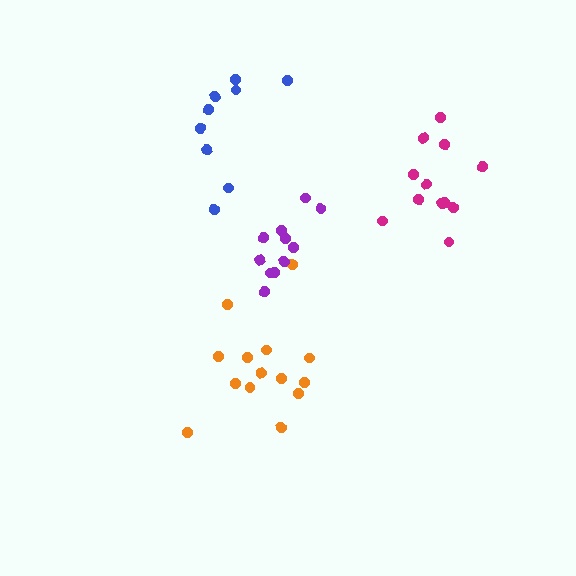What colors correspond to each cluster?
The clusters are colored: orange, magenta, purple, blue.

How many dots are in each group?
Group 1: 14 dots, Group 2: 12 dots, Group 3: 11 dots, Group 4: 9 dots (46 total).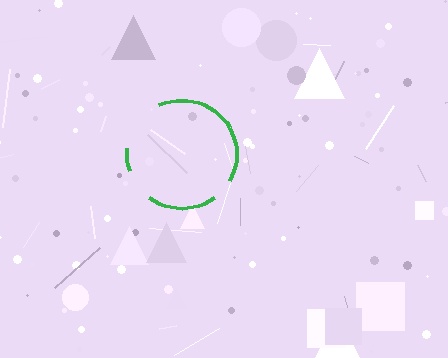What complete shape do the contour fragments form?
The contour fragments form a circle.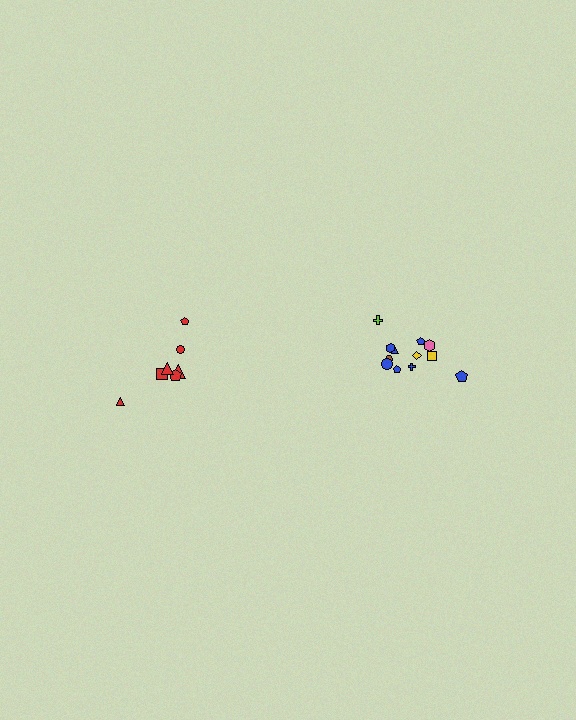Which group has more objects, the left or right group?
The right group.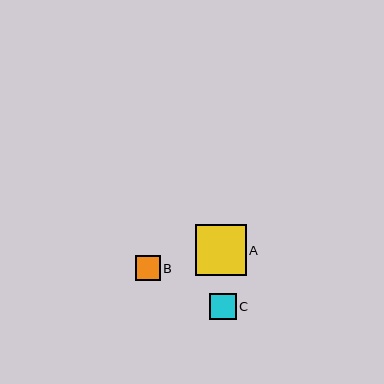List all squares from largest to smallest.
From largest to smallest: A, C, B.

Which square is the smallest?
Square B is the smallest with a size of approximately 25 pixels.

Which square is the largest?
Square A is the largest with a size of approximately 51 pixels.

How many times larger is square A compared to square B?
Square A is approximately 2.0 times the size of square B.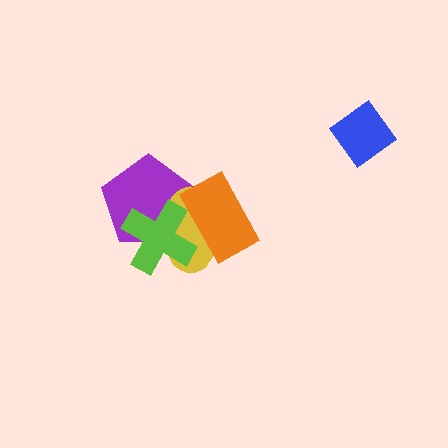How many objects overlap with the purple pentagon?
3 objects overlap with the purple pentagon.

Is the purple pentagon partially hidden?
Yes, it is partially covered by another shape.